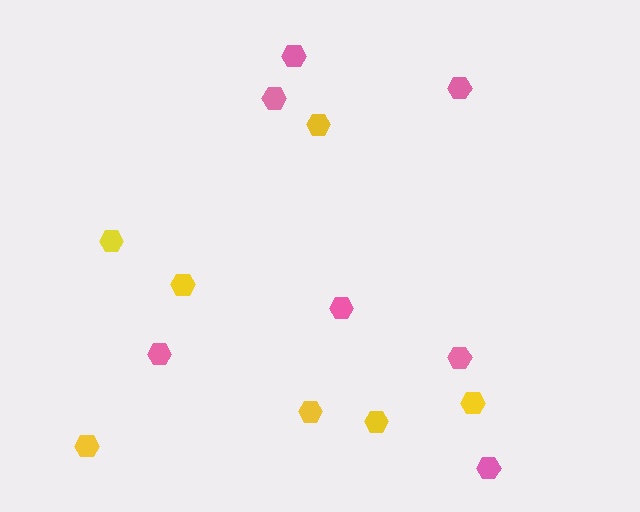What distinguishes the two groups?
There are 2 groups: one group of pink hexagons (7) and one group of yellow hexagons (7).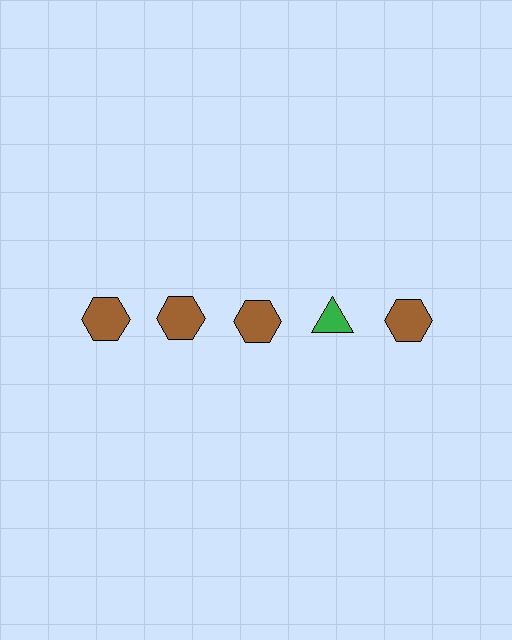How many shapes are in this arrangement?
There are 5 shapes arranged in a grid pattern.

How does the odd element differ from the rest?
It differs in both color (green instead of brown) and shape (triangle instead of hexagon).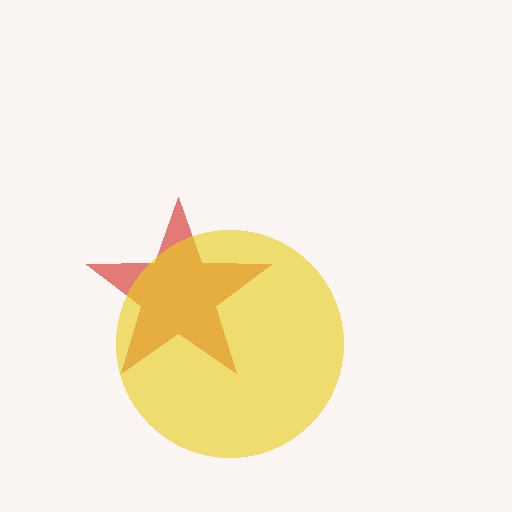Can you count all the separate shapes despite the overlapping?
Yes, there are 2 separate shapes.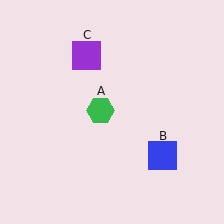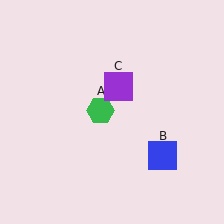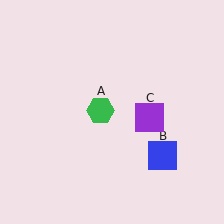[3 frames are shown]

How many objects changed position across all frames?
1 object changed position: purple square (object C).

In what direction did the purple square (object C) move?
The purple square (object C) moved down and to the right.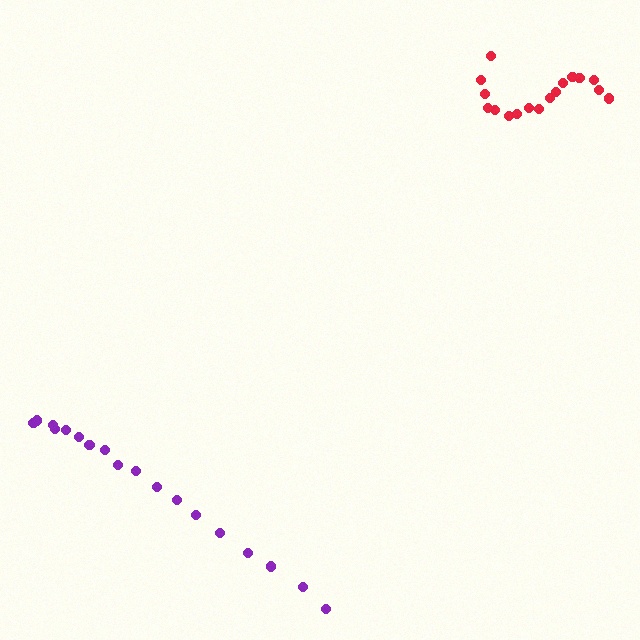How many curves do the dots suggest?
There are 2 distinct paths.